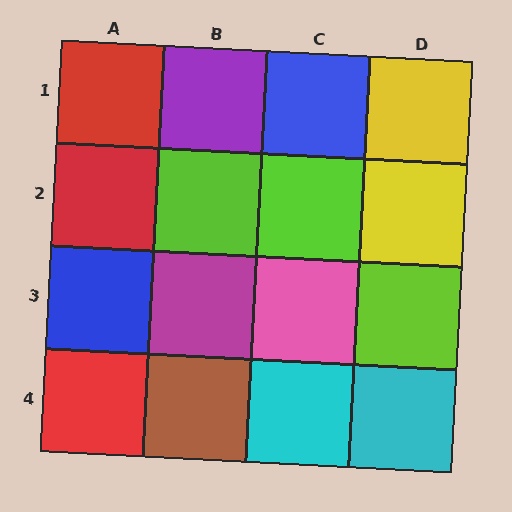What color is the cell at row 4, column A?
Red.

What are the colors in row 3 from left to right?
Blue, magenta, pink, lime.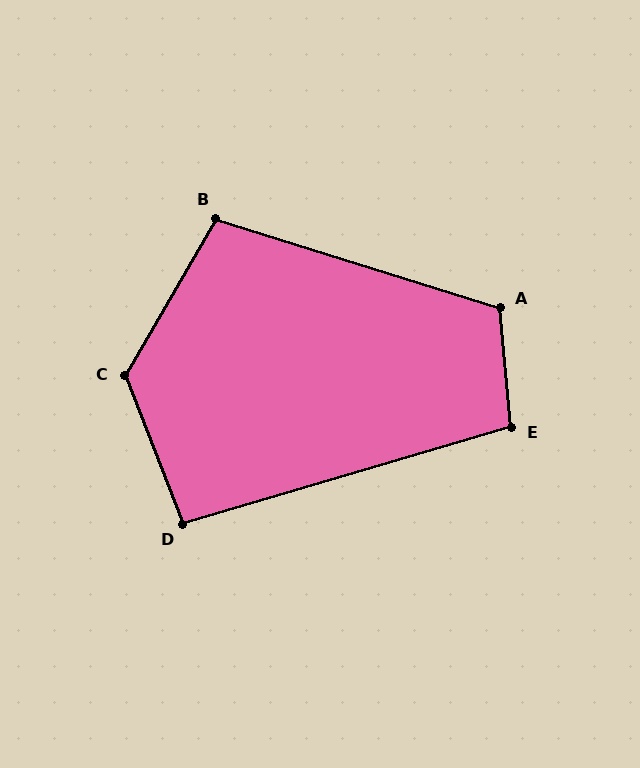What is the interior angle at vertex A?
Approximately 112 degrees (obtuse).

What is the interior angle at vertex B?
Approximately 103 degrees (obtuse).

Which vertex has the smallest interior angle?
D, at approximately 95 degrees.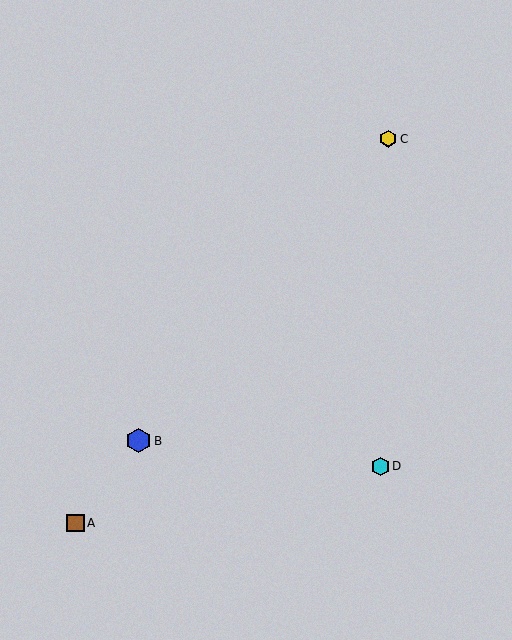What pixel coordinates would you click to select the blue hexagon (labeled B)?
Click at (139, 441) to select the blue hexagon B.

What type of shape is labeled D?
Shape D is a cyan hexagon.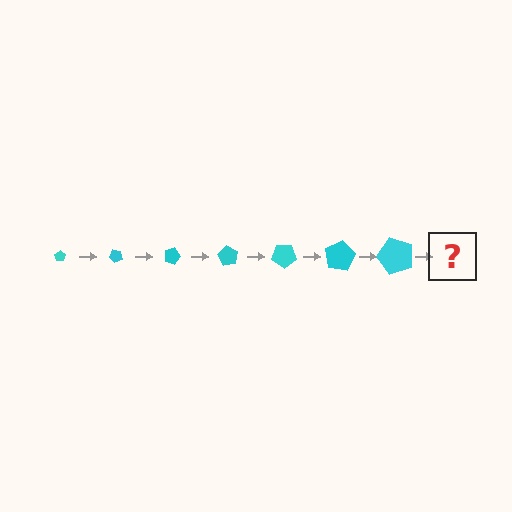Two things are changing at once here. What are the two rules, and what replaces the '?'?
The two rules are that the pentagon grows larger each step and it rotates 45 degrees each step. The '?' should be a pentagon, larger than the previous one and rotated 315 degrees from the start.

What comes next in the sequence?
The next element should be a pentagon, larger than the previous one and rotated 315 degrees from the start.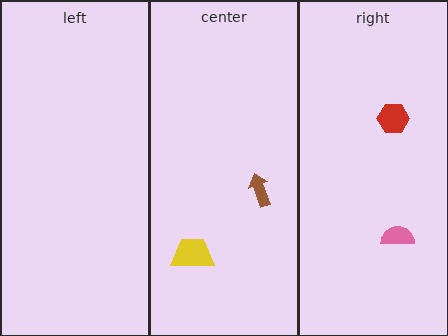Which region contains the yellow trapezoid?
The center region.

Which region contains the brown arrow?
The center region.